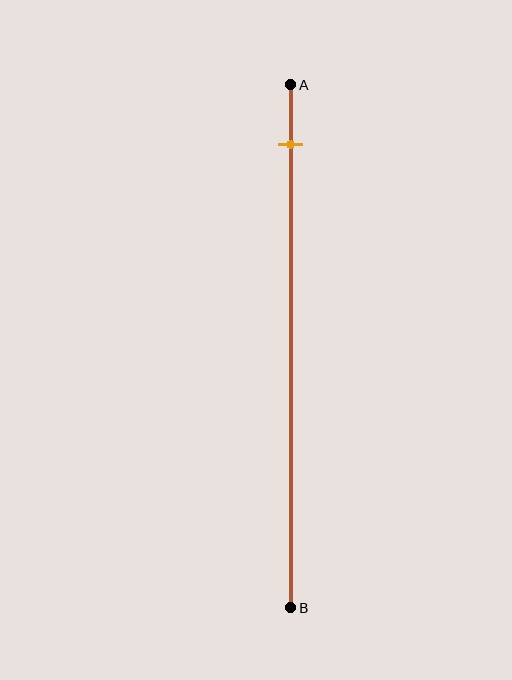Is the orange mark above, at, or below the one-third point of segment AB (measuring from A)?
The orange mark is above the one-third point of segment AB.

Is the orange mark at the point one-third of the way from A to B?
No, the mark is at about 10% from A, not at the 33% one-third point.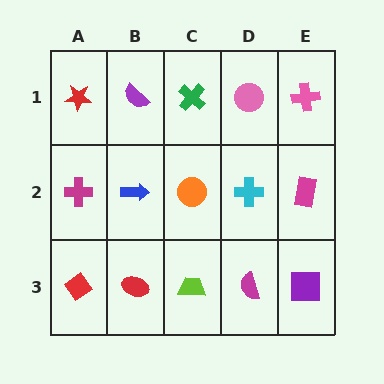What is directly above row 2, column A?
A red star.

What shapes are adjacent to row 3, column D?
A cyan cross (row 2, column D), a lime trapezoid (row 3, column C), a purple square (row 3, column E).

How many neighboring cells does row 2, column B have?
4.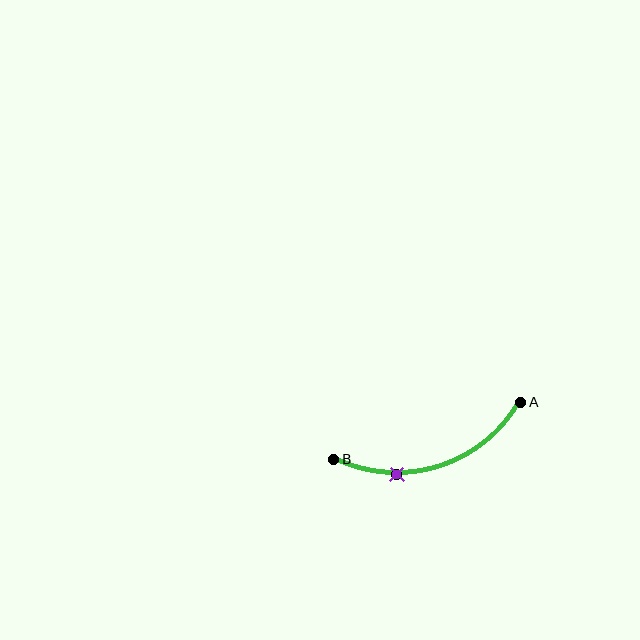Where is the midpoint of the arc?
The arc midpoint is the point on the curve farthest from the straight line joining A and B. It sits below that line.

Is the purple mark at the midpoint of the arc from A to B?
No. The purple mark lies on the arc but is closer to endpoint B. The arc midpoint would be at the point on the curve equidistant along the arc from both A and B.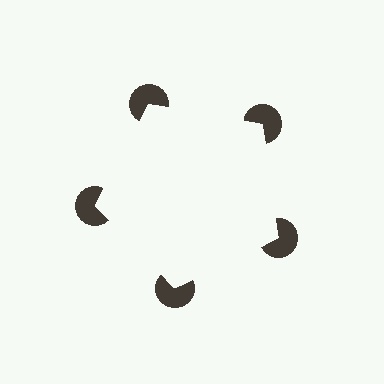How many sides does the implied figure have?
5 sides.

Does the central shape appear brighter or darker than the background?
It typically appears slightly brighter than the background, even though no actual brightness change is drawn.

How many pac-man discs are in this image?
There are 5 — one at each vertex of the illusory pentagon.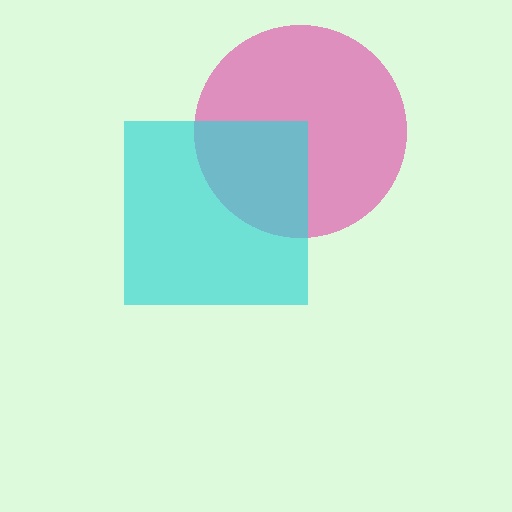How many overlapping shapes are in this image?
There are 2 overlapping shapes in the image.